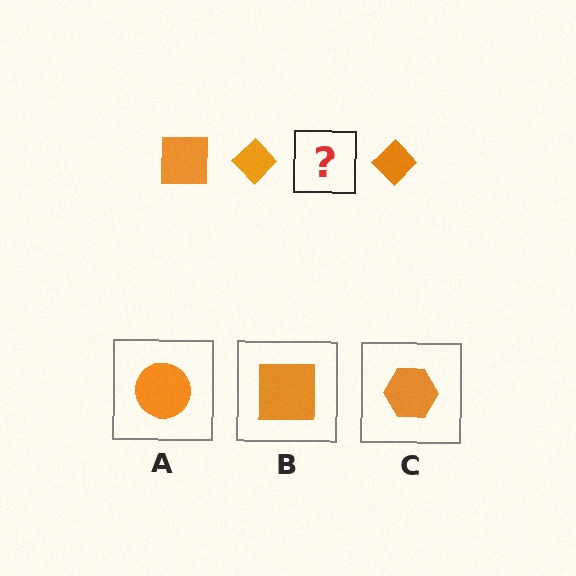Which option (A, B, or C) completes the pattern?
B.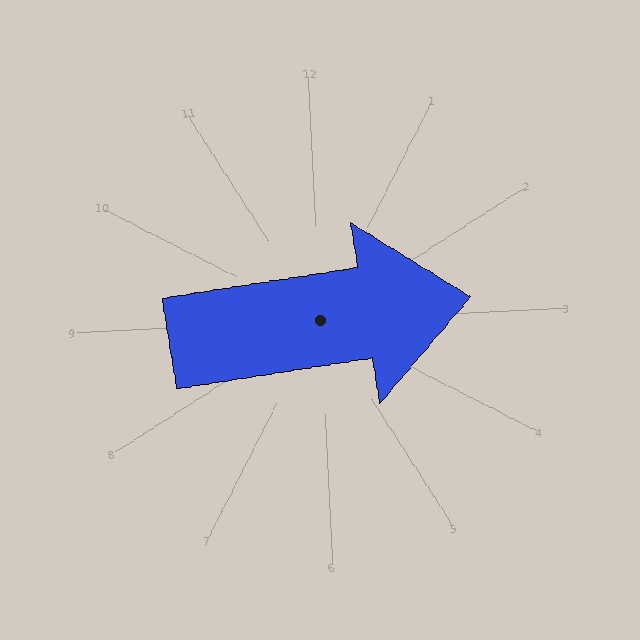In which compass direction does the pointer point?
East.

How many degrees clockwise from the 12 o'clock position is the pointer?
Approximately 84 degrees.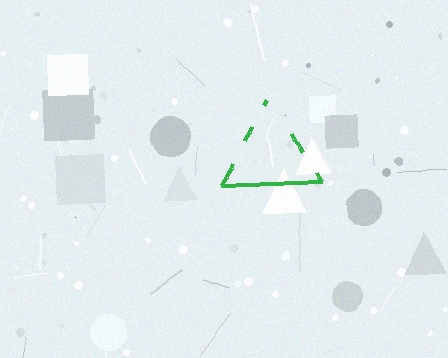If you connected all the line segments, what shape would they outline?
They would outline a triangle.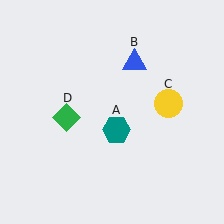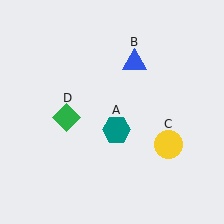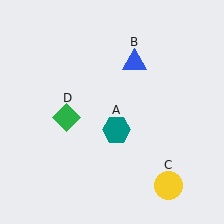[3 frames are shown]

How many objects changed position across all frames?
1 object changed position: yellow circle (object C).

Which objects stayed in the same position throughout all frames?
Teal hexagon (object A) and blue triangle (object B) and green diamond (object D) remained stationary.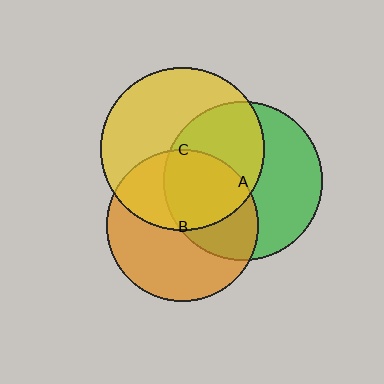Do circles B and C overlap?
Yes.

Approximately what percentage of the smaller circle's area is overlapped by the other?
Approximately 45%.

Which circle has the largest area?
Circle C (yellow).